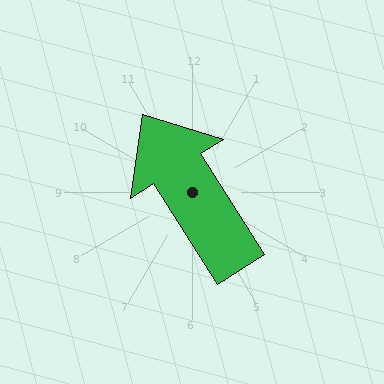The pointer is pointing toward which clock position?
Roughly 11 o'clock.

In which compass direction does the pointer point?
Northwest.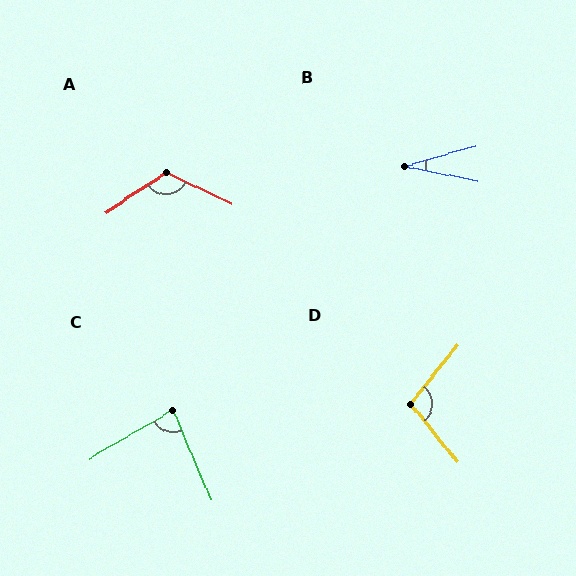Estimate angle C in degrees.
Approximately 83 degrees.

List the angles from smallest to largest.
B (27°), C (83°), D (103°), A (121°).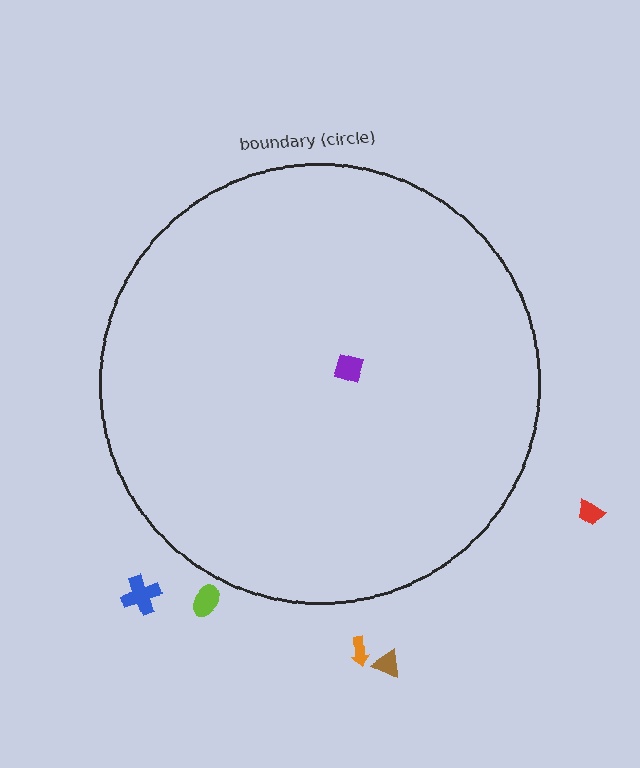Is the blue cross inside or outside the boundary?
Outside.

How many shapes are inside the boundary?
1 inside, 5 outside.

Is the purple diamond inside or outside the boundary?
Inside.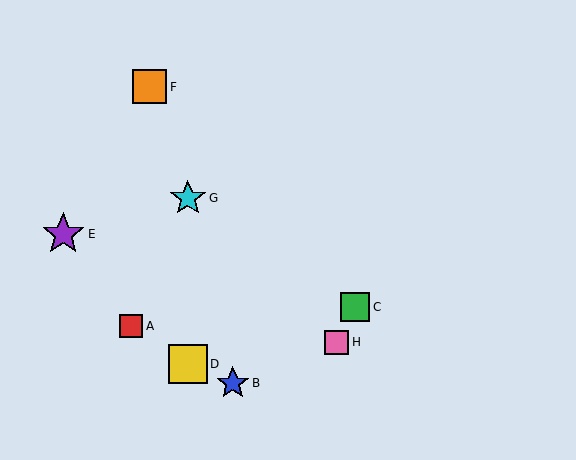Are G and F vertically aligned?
No, G is at x≈188 and F is at x≈150.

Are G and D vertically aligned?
Yes, both are at x≈188.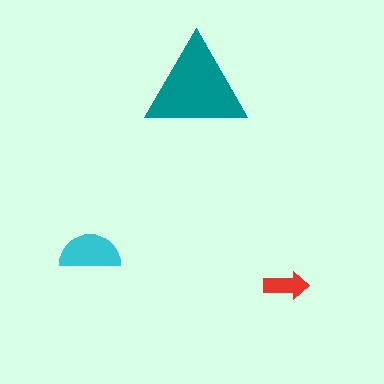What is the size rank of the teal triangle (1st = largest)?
1st.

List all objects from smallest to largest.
The red arrow, the cyan semicircle, the teal triangle.